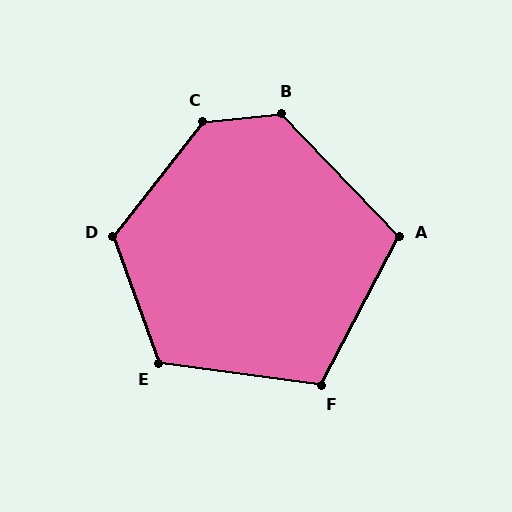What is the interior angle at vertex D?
Approximately 122 degrees (obtuse).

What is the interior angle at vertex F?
Approximately 110 degrees (obtuse).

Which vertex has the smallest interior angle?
A, at approximately 109 degrees.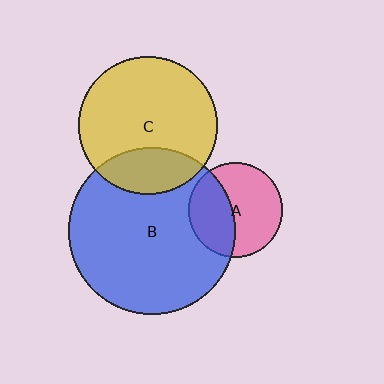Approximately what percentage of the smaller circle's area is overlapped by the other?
Approximately 40%.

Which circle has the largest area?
Circle B (blue).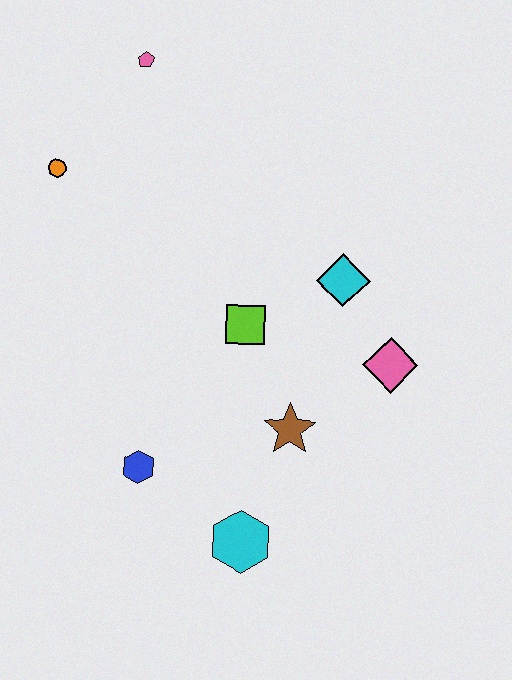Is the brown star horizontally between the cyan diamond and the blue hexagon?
Yes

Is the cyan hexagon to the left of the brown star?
Yes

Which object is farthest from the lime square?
The pink pentagon is farthest from the lime square.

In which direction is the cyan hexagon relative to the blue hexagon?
The cyan hexagon is to the right of the blue hexagon.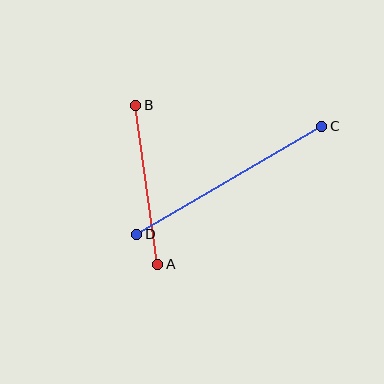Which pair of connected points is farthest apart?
Points C and D are farthest apart.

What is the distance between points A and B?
The distance is approximately 160 pixels.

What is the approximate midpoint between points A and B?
The midpoint is at approximately (147, 185) pixels.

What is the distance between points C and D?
The distance is approximately 214 pixels.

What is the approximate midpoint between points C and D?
The midpoint is at approximately (229, 180) pixels.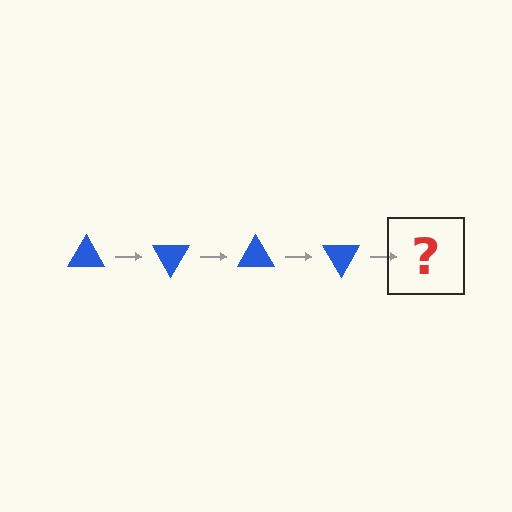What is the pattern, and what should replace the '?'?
The pattern is that the triangle rotates 60 degrees each step. The '?' should be a blue triangle rotated 240 degrees.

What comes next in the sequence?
The next element should be a blue triangle rotated 240 degrees.